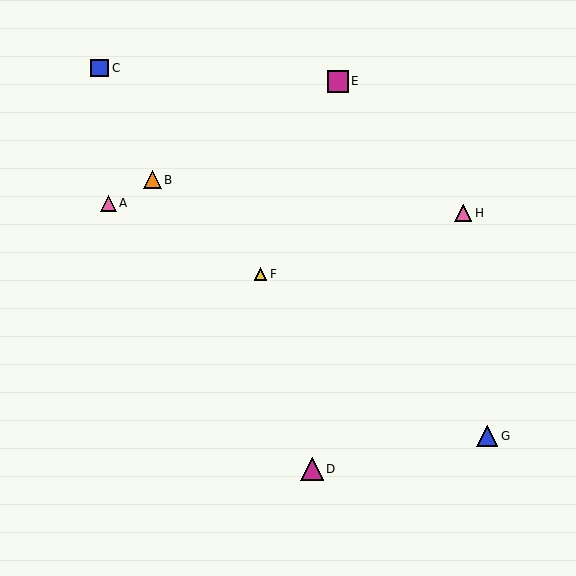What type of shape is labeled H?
Shape H is a pink triangle.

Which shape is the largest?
The magenta triangle (labeled D) is the largest.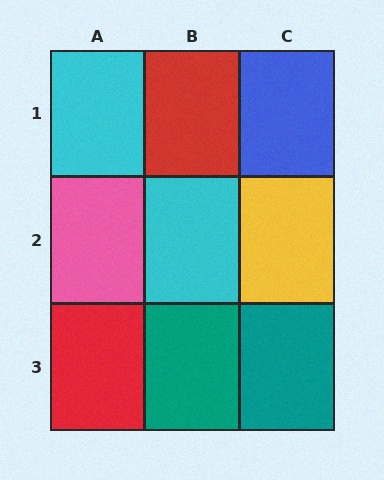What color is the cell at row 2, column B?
Cyan.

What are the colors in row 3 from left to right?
Red, teal, teal.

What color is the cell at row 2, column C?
Yellow.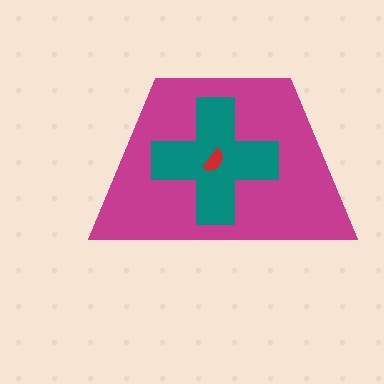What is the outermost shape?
The magenta trapezoid.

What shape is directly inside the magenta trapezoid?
The teal cross.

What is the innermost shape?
The red semicircle.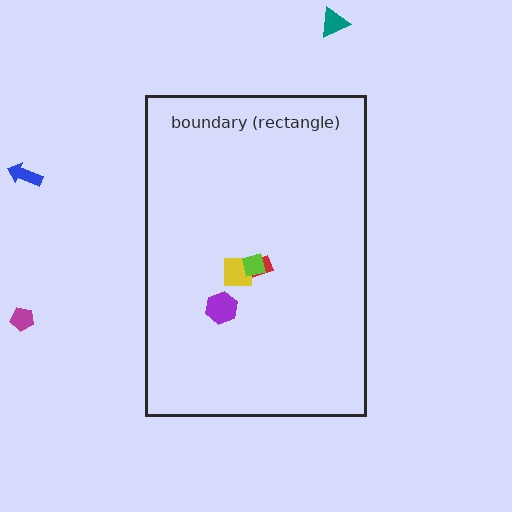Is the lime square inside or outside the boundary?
Inside.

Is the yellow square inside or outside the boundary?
Inside.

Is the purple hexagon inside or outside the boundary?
Inside.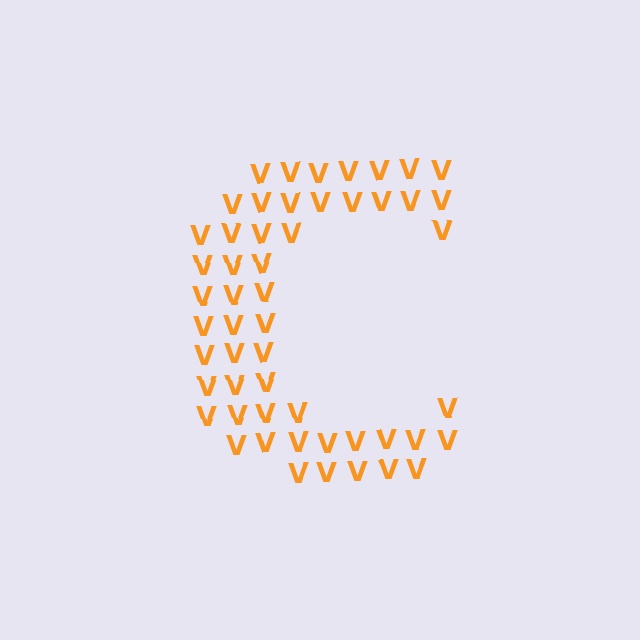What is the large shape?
The large shape is the letter C.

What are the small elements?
The small elements are letter V's.